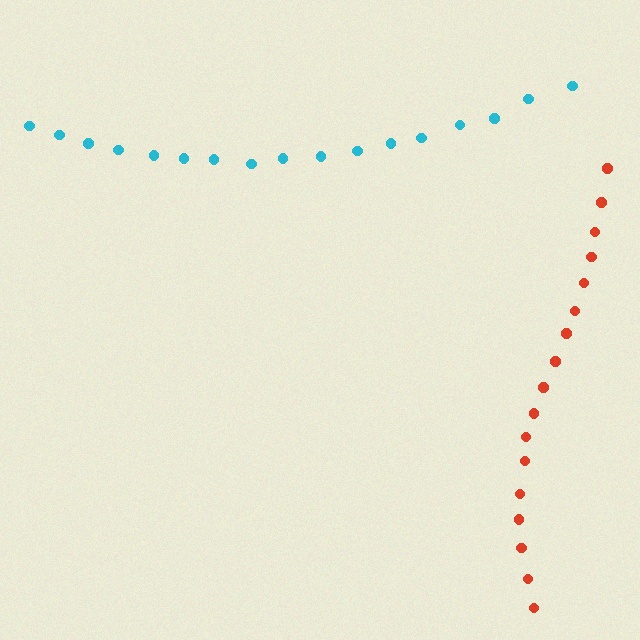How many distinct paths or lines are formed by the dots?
There are 2 distinct paths.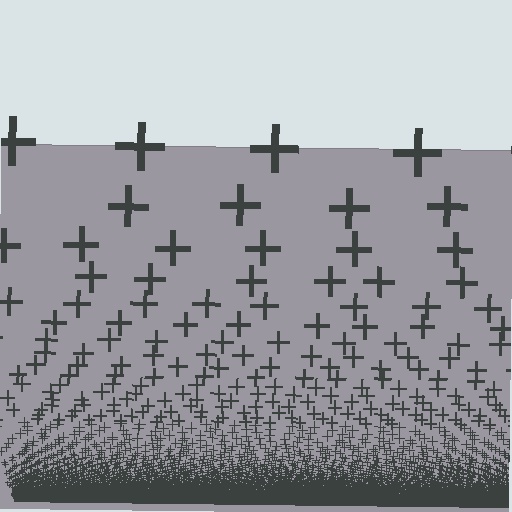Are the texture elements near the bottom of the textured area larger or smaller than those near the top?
Smaller. The gradient is inverted — elements near the bottom are smaller and denser.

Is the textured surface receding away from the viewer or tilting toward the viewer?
The surface appears to tilt toward the viewer. Texture elements get larger and sparser toward the top.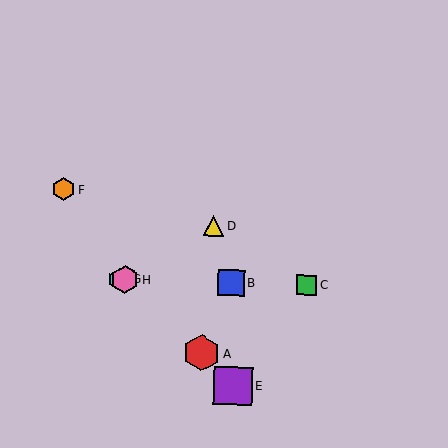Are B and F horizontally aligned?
No, B is at y≈283 and F is at y≈189.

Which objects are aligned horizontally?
Objects B, C, G, H are aligned horizontally.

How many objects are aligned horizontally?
4 objects (B, C, G, H) are aligned horizontally.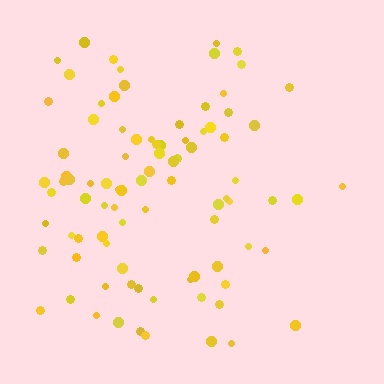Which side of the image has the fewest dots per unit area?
The right.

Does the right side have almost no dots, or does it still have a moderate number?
Still a moderate number, just noticeably fewer than the left.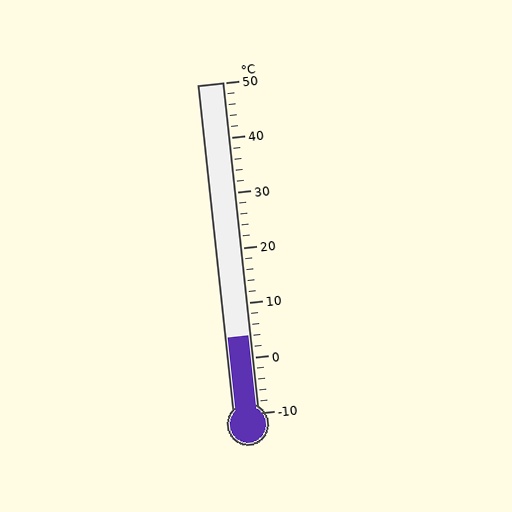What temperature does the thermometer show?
The thermometer shows approximately 4°C.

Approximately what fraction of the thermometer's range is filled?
The thermometer is filled to approximately 25% of its range.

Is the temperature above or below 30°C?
The temperature is below 30°C.